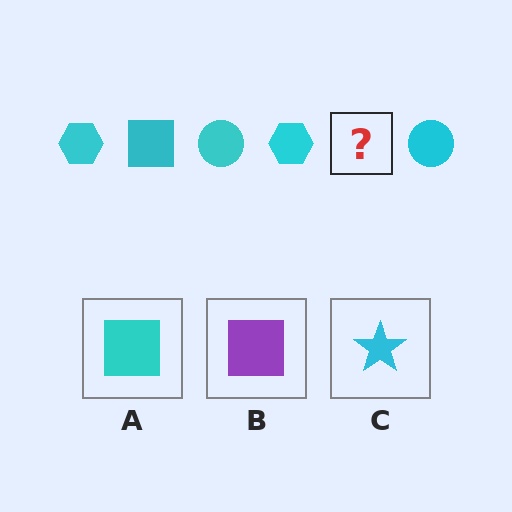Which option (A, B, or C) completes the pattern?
A.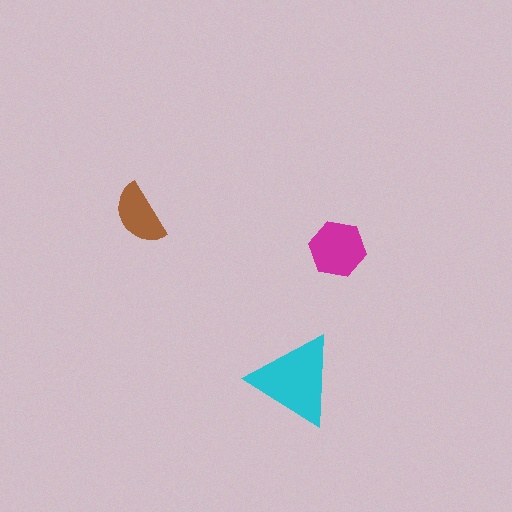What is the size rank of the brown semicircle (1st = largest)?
3rd.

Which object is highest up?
The brown semicircle is topmost.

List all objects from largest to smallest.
The cyan triangle, the magenta hexagon, the brown semicircle.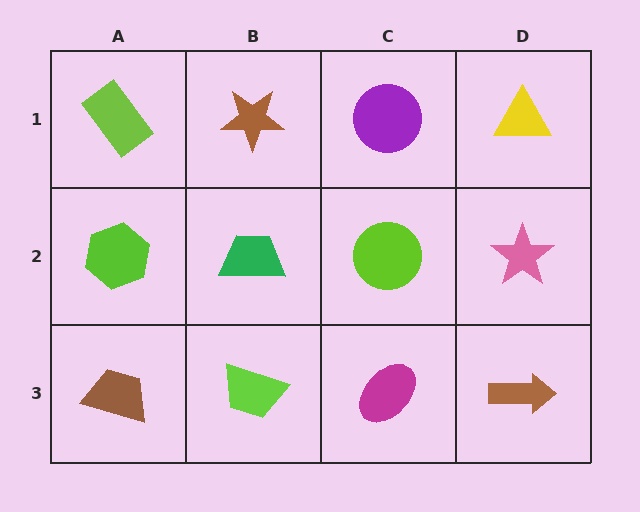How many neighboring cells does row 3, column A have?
2.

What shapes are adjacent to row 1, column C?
A lime circle (row 2, column C), a brown star (row 1, column B), a yellow triangle (row 1, column D).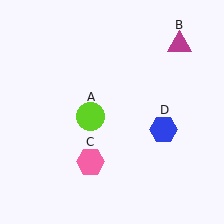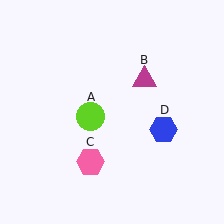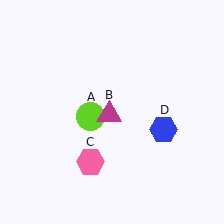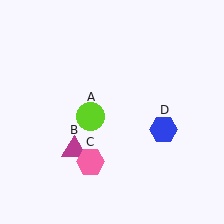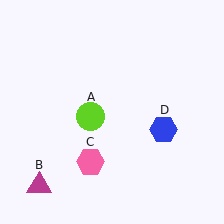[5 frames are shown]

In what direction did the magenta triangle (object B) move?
The magenta triangle (object B) moved down and to the left.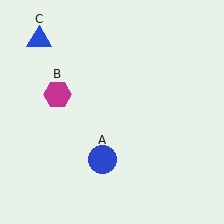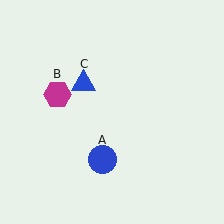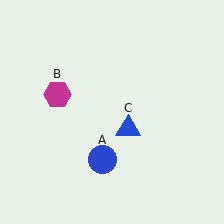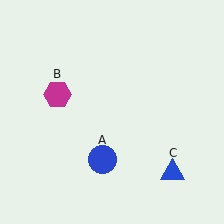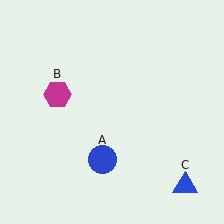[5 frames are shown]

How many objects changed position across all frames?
1 object changed position: blue triangle (object C).